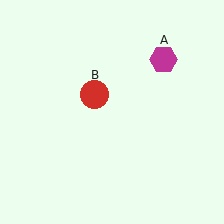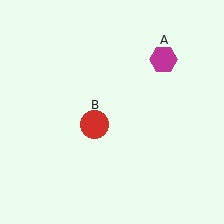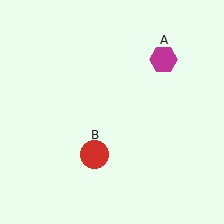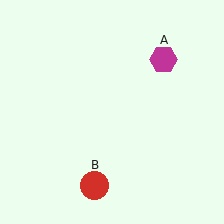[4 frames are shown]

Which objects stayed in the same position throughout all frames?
Magenta hexagon (object A) remained stationary.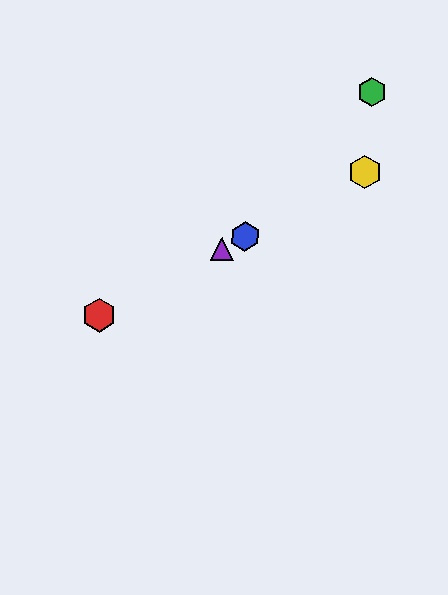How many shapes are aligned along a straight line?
4 shapes (the red hexagon, the blue hexagon, the yellow hexagon, the purple triangle) are aligned along a straight line.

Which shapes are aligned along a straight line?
The red hexagon, the blue hexagon, the yellow hexagon, the purple triangle are aligned along a straight line.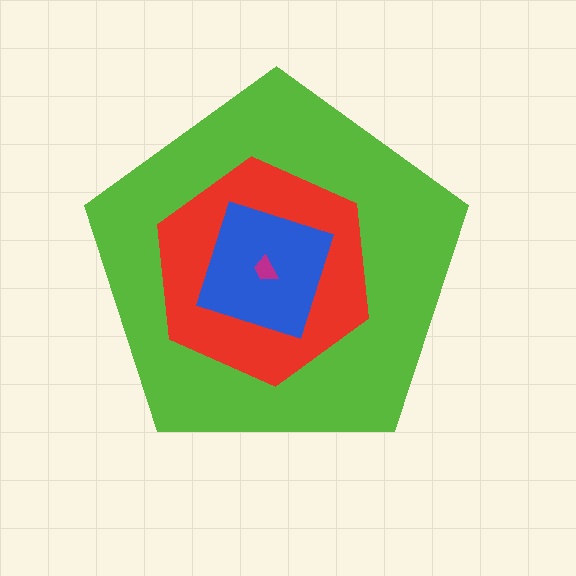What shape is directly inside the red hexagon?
The blue square.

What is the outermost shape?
The lime pentagon.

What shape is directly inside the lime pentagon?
The red hexagon.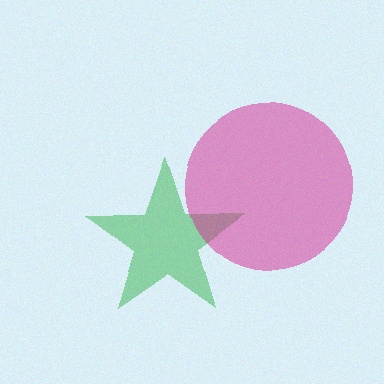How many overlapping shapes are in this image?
There are 2 overlapping shapes in the image.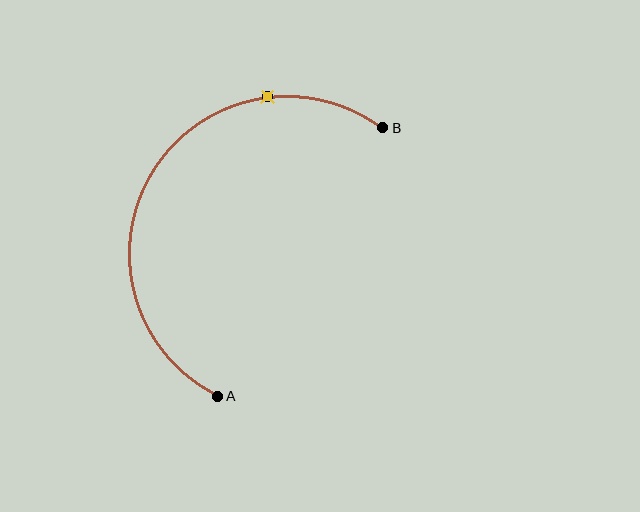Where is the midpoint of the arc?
The arc midpoint is the point on the curve farthest from the straight line joining A and B. It sits to the left of that line.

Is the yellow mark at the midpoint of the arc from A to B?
No. The yellow mark lies on the arc but is closer to endpoint B. The arc midpoint would be at the point on the curve equidistant along the arc from both A and B.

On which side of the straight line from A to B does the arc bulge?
The arc bulges to the left of the straight line connecting A and B.